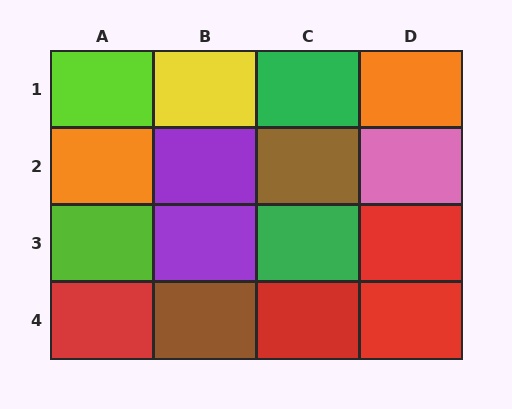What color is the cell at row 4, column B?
Brown.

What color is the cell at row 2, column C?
Brown.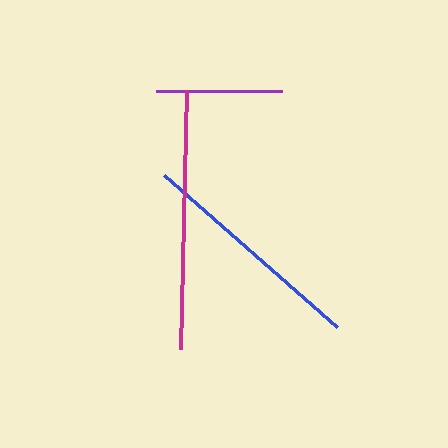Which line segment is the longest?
The magenta line is the longest at approximately 259 pixels.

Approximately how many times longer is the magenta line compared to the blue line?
The magenta line is approximately 1.1 times the length of the blue line.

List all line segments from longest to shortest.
From longest to shortest: magenta, blue, purple.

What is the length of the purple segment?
The purple segment is approximately 126 pixels long.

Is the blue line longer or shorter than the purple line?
The blue line is longer than the purple line.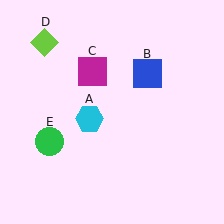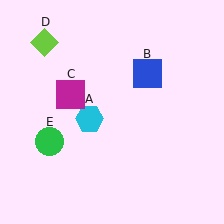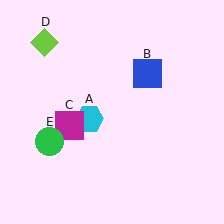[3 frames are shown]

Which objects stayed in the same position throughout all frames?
Cyan hexagon (object A) and blue square (object B) and lime diamond (object D) and green circle (object E) remained stationary.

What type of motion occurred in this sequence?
The magenta square (object C) rotated counterclockwise around the center of the scene.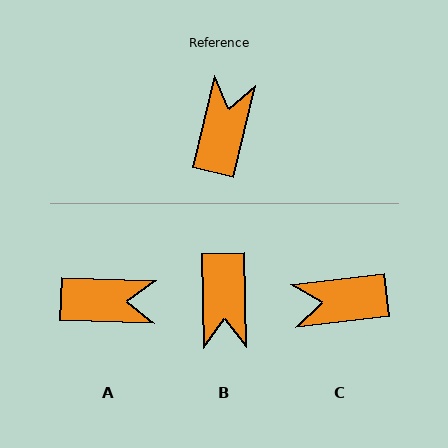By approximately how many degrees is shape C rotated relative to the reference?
Approximately 110 degrees counter-clockwise.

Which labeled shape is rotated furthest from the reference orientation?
B, about 166 degrees away.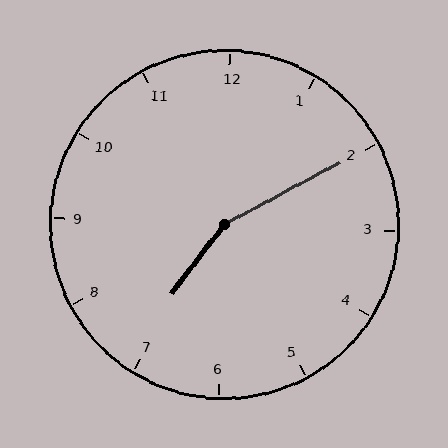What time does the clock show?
7:10.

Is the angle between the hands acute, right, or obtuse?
It is obtuse.